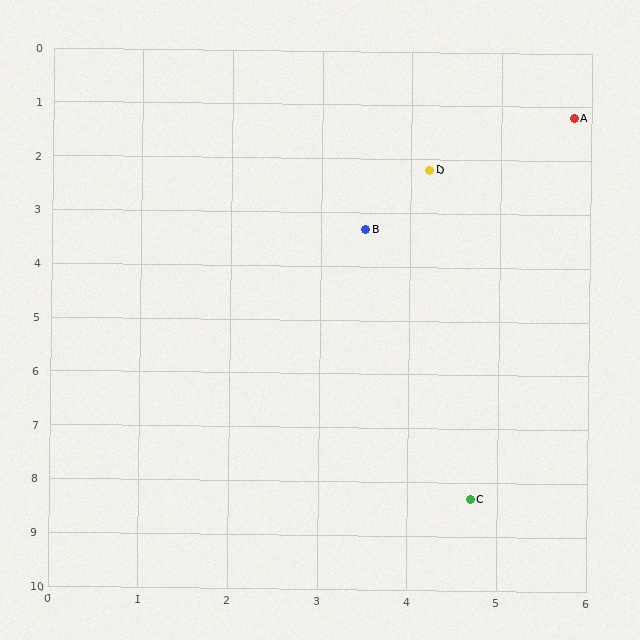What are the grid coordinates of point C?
Point C is at approximately (4.7, 8.3).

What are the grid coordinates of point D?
Point D is at approximately (4.2, 2.2).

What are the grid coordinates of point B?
Point B is at approximately (3.5, 3.3).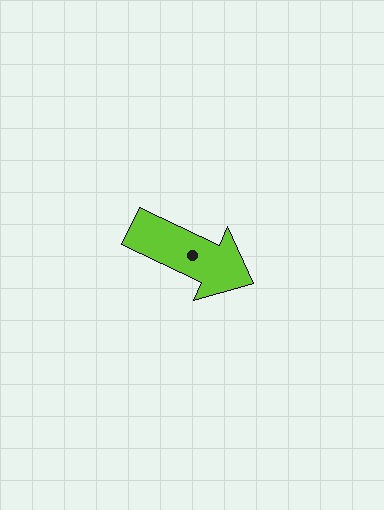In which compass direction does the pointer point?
Southeast.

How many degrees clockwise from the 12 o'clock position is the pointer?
Approximately 115 degrees.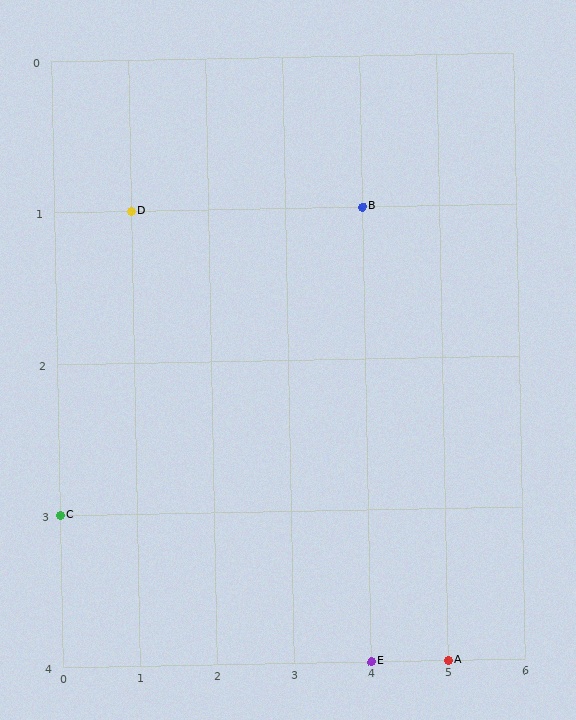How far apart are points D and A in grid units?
Points D and A are 4 columns and 3 rows apart (about 5.0 grid units diagonally).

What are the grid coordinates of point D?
Point D is at grid coordinates (1, 1).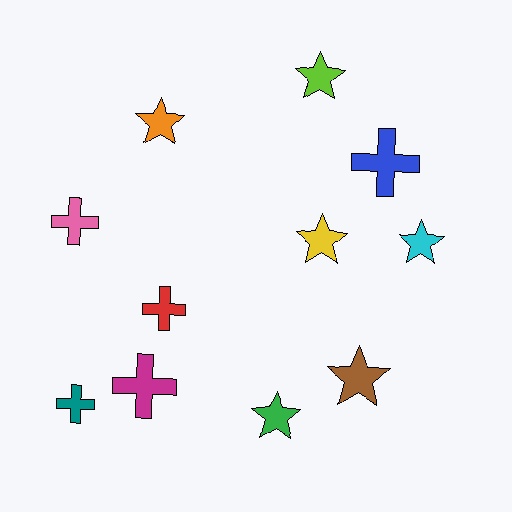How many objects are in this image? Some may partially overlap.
There are 11 objects.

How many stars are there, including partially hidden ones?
There are 6 stars.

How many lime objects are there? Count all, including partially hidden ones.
There is 1 lime object.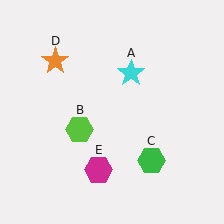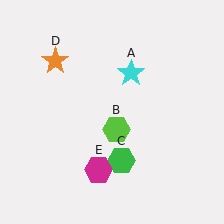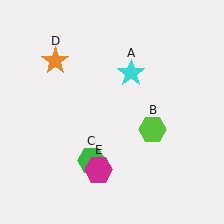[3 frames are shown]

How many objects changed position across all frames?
2 objects changed position: lime hexagon (object B), green hexagon (object C).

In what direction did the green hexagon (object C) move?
The green hexagon (object C) moved left.